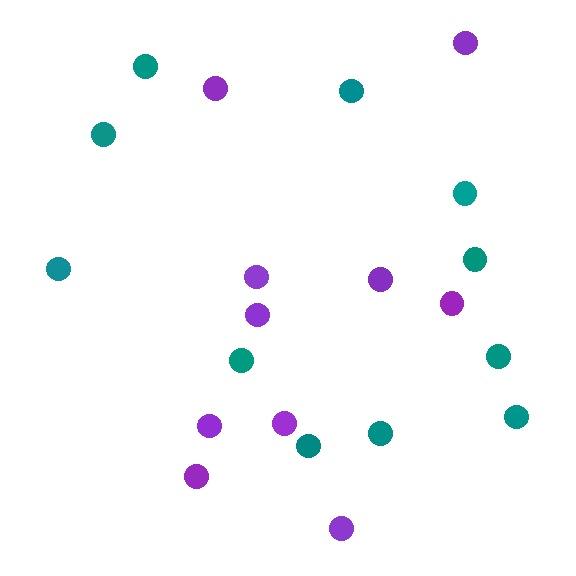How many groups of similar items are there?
There are 2 groups: one group of teal circles (11) and one group of purple circles (10).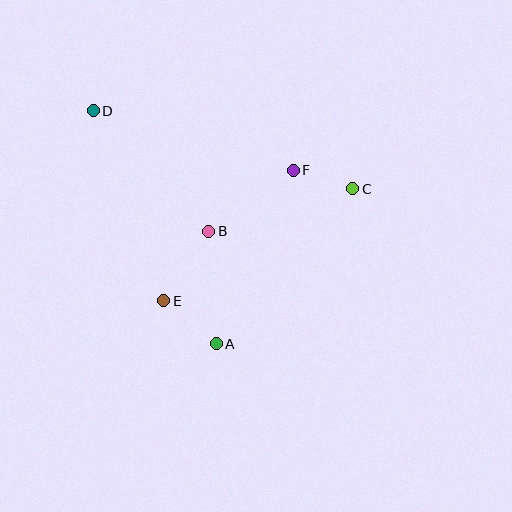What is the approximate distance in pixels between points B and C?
The distance between B and C is approximately 150 pixels.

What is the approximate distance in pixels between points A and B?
The distance between A and B is approximately 113 pixels.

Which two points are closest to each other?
Points C and F are closest to each other.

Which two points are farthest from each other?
Points C and D are farthest from each other.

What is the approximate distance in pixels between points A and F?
The distance between A and F is approximately 190 pixels.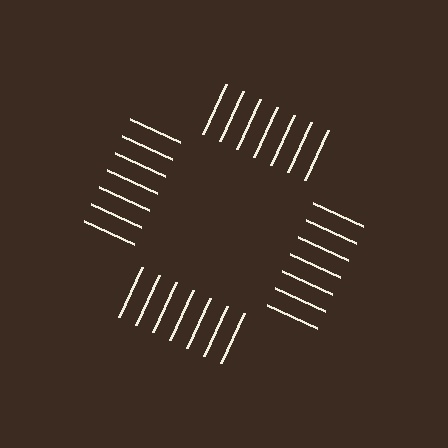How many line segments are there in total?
28 — 7 along each of the 4 edges.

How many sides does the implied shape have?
4 sides — the line-ends trace a square.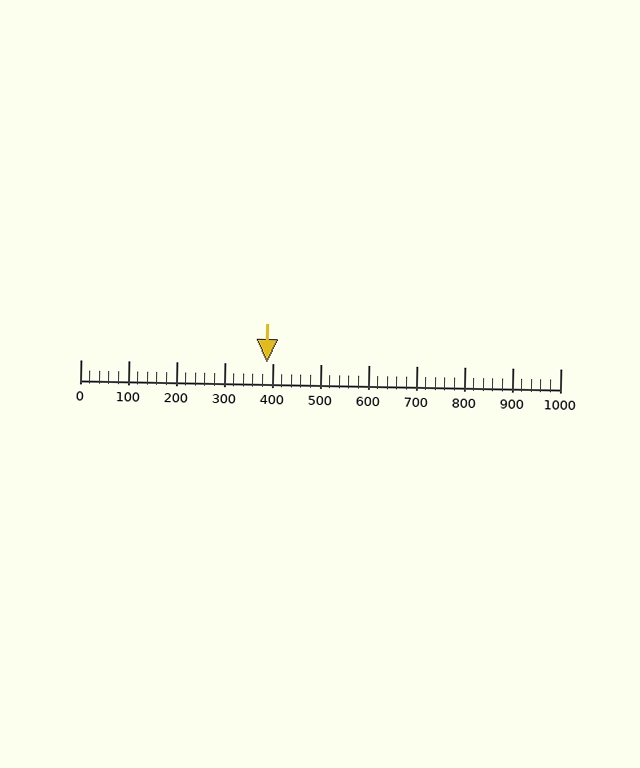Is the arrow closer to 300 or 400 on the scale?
The arrow is closer to 400.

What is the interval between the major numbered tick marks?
The major tick marks are spaced 100 units apart.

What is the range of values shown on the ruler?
The ruler shows values from 0 to 1000.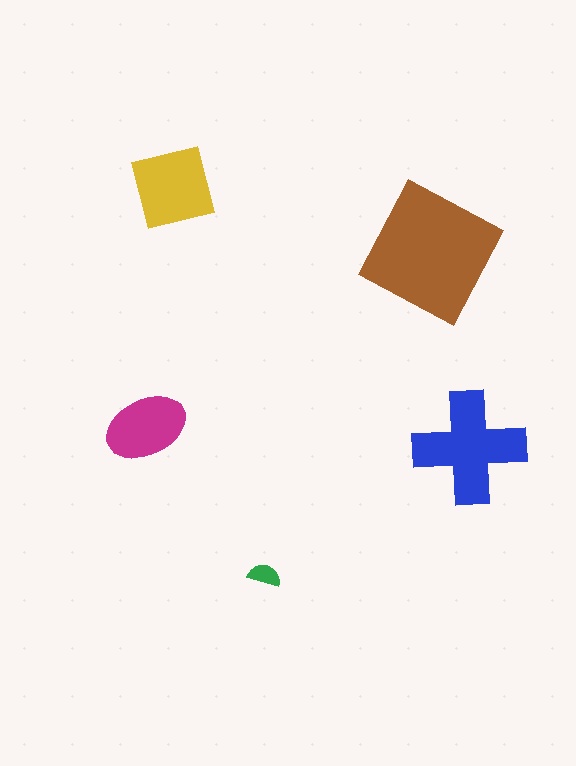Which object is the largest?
The brown square.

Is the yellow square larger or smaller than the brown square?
Smaller.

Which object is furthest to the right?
The blue cross is rightmost.